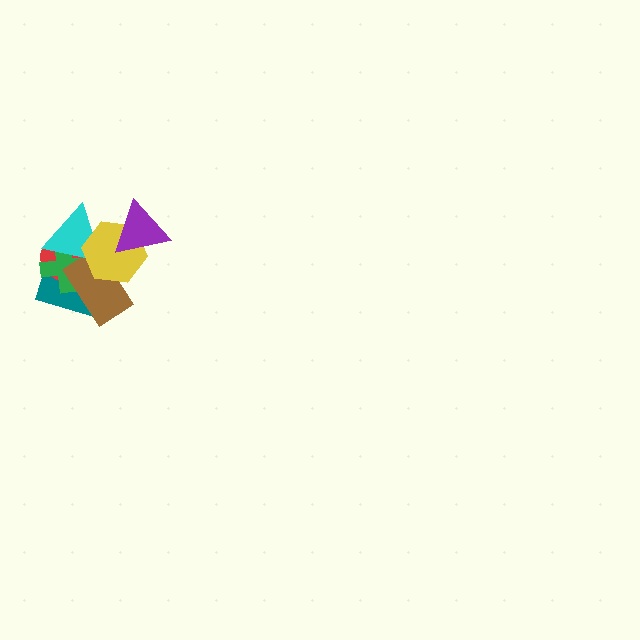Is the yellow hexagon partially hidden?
Yes, it is partially covered by another shape.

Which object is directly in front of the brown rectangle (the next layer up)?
The cyan triangle is directly in front of the brown rectangle.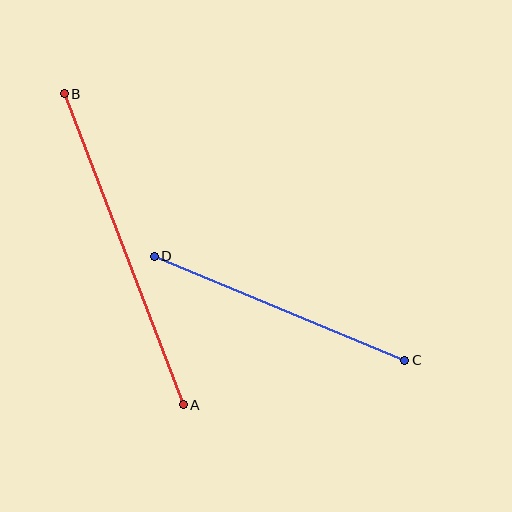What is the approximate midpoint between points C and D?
The midpoint is at approximately (280, 308) pixels.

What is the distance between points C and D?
The distance is approximately 271 pixels.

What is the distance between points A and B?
The distance is approximately 333 pixels.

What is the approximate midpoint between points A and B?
The midpoint is at approximately (124, 249) pixels.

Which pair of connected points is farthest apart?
Points A and B are farthest apart.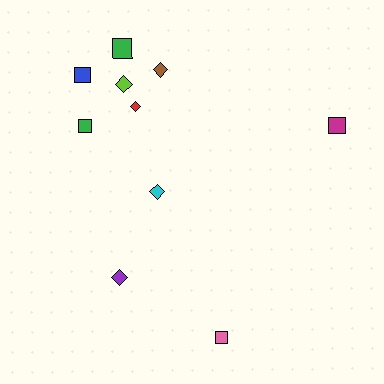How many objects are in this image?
There are 10 objects.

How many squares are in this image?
There are 5 squares.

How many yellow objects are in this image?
There are no yellow objects.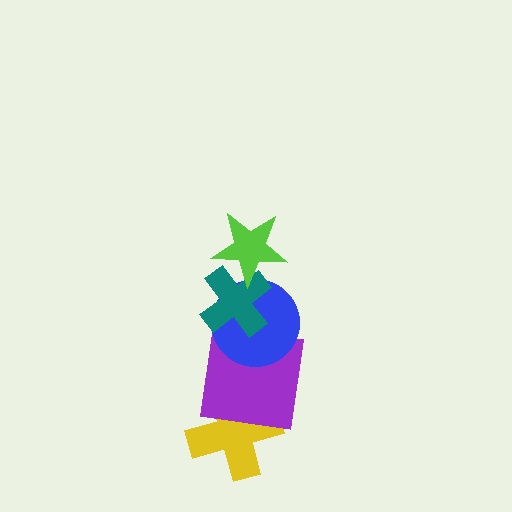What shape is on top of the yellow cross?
The purple square is on top of the yellow cross.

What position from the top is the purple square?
The purple square is 4th from the top.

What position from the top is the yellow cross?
The yellow cross is 5th from the top.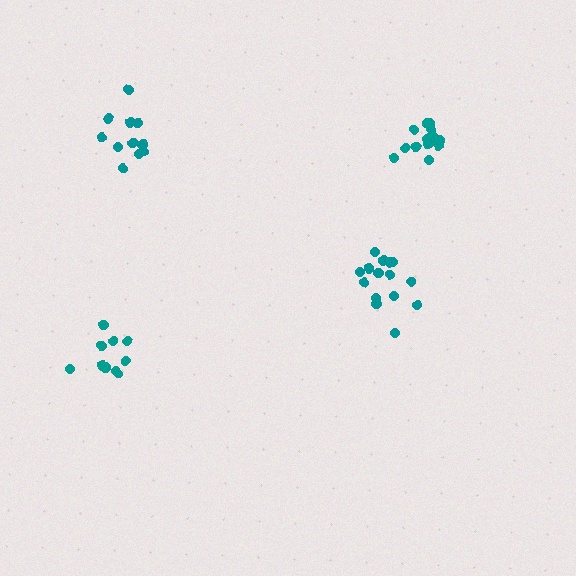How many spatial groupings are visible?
There are 4 spatial groupings.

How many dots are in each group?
Group 1: 11 dots, Group 2: 15 dots, Group 3: 10 dots, Group 4: 16 dots (52 total).